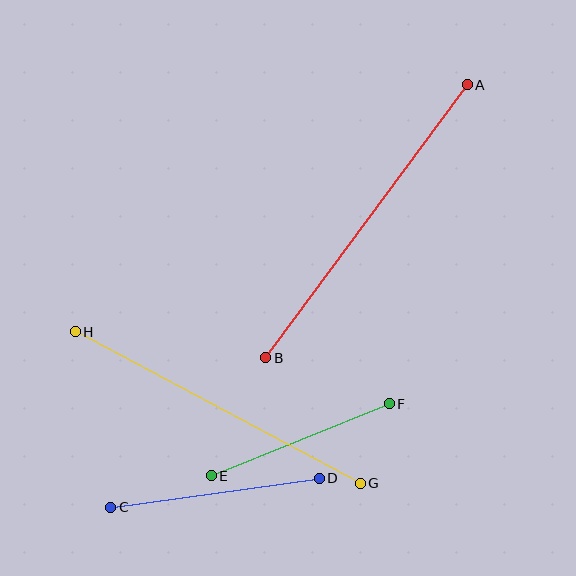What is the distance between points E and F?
The distance is approximately 192 pixels.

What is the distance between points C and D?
The distance is approximately 210 pixels.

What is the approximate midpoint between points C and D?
The midpoint is at approximately (215, 493) pixels.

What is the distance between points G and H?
The distance is approximately 322 pixels.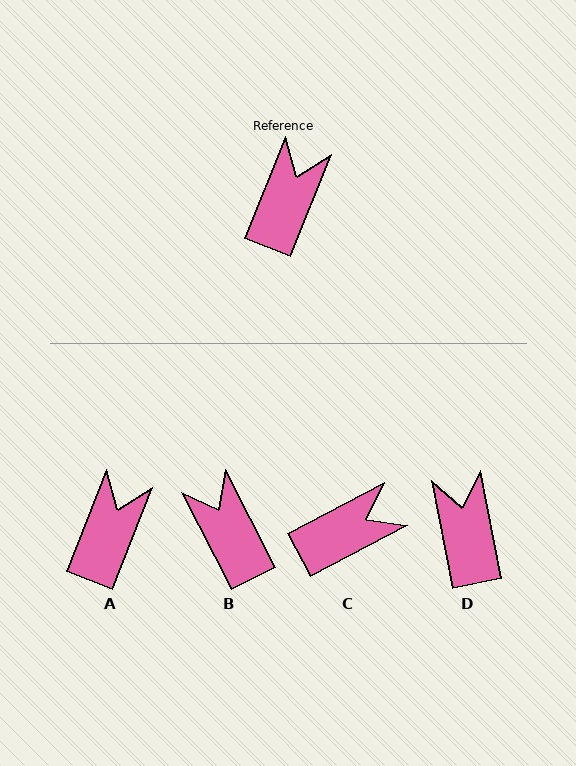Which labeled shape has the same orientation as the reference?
A.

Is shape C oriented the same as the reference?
No, it is off by about 41 degrees.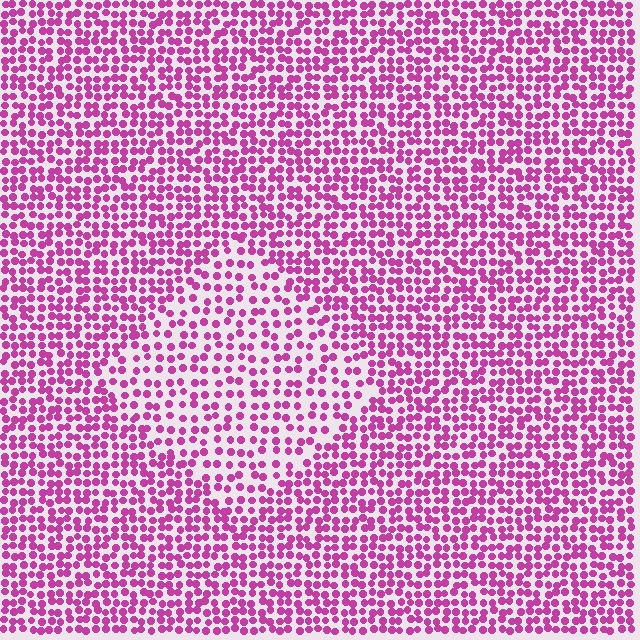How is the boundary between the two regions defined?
The boundary is defined by a change in element density (approximately 1.6x ratio). All elements are the same color, size, and shape.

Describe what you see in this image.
The image contains small magenta elements arranged at two different densities. A diamond-shaped region is visible where the elements are less densely packed than the surrounding area.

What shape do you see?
I see a diamond.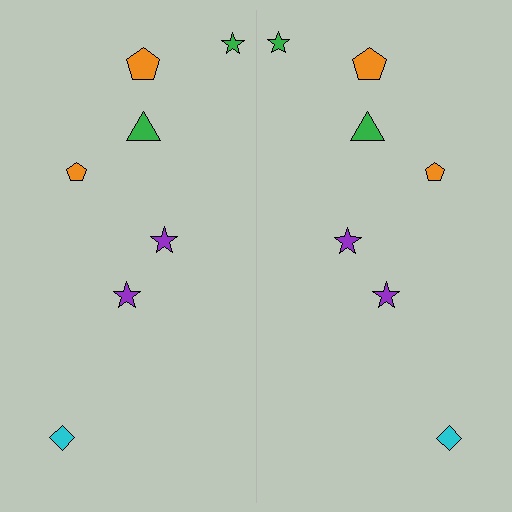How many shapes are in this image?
There are 14 shapes in this image.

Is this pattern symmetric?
Yes, this pattern has bilateral (reflection) symmetry.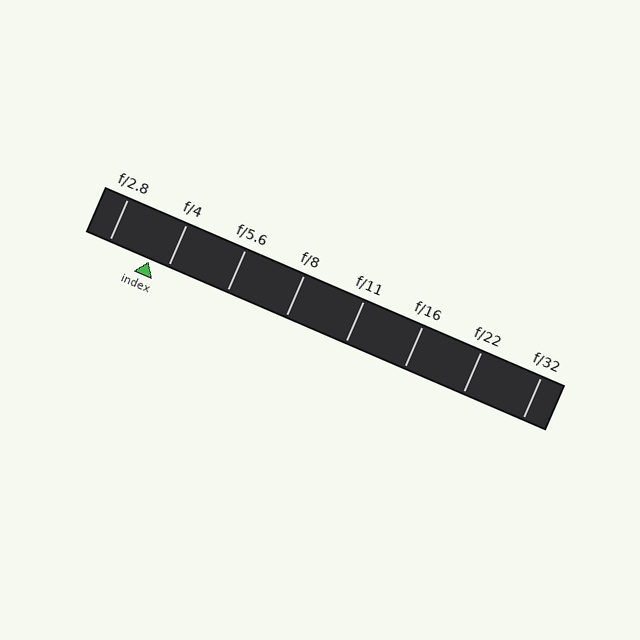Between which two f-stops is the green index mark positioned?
The index mark is between f/2.8 and f/4.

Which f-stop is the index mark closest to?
The index mark is closest to f/4.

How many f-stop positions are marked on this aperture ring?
There are 8 f-stop positions marked.